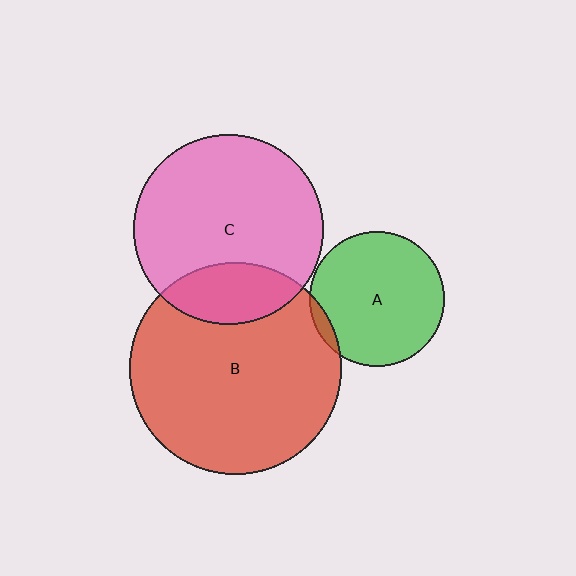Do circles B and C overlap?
Yes.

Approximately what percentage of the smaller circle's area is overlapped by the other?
Approximately 20%.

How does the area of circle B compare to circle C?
Approximately 1.2 times.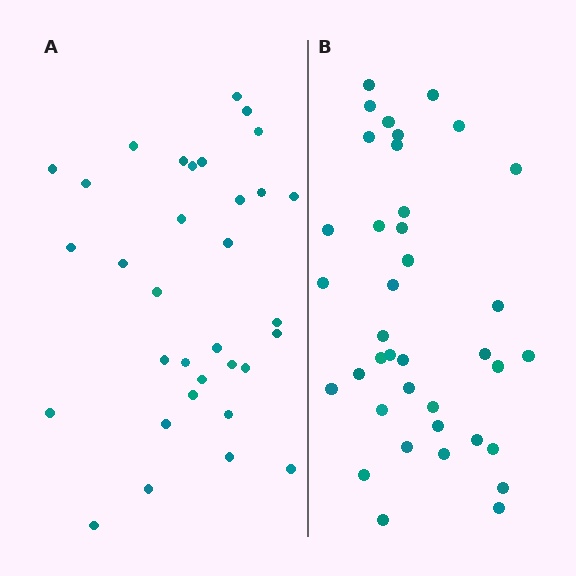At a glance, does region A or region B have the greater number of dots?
Region B (the right region) has more dots.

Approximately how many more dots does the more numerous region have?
Region B has about 5 more dots than region A.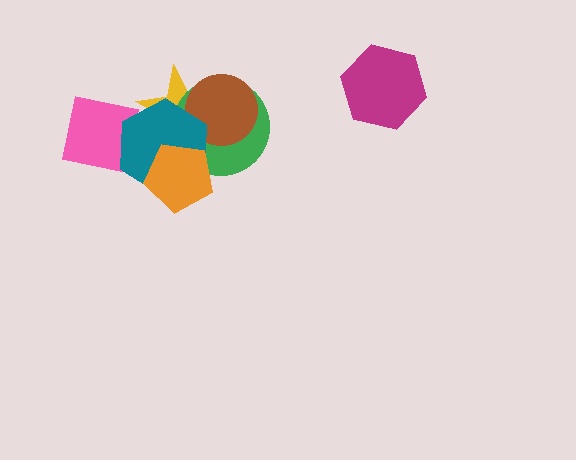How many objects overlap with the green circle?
4 objects overlap with the green circle.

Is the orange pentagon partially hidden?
No, no other shape covers it.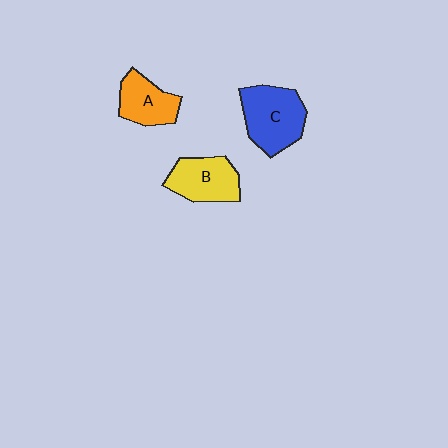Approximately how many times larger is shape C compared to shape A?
Approximately 1.4 times.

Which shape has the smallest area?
Shape A (orange).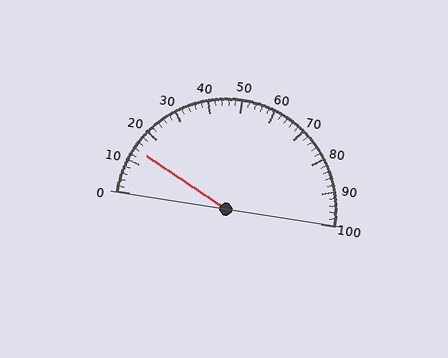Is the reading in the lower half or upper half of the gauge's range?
The reading is in the lower half of the range (0 to 100).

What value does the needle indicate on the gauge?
The needle indicates approximately 14.